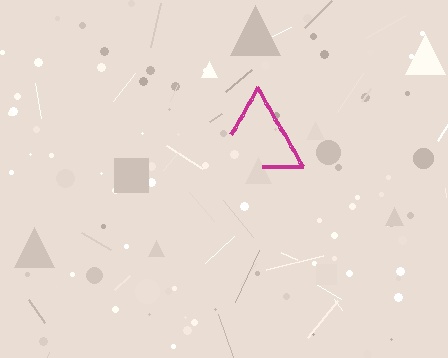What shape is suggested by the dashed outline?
The dashed outline suggests a triangle.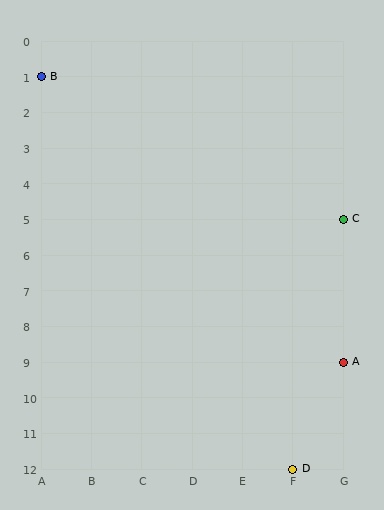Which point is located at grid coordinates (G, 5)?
Point C is at (G, 5).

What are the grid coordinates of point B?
Point B is at grid coordinates (A, 1).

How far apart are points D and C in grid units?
Points D and C are 1 column and 7 rows apart (about 7.1 grid units diagonally).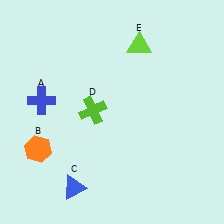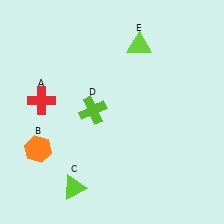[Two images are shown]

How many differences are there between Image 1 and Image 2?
There are 2 differences between the two images.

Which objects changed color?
A changed from blue to red. C changed from blue to lime.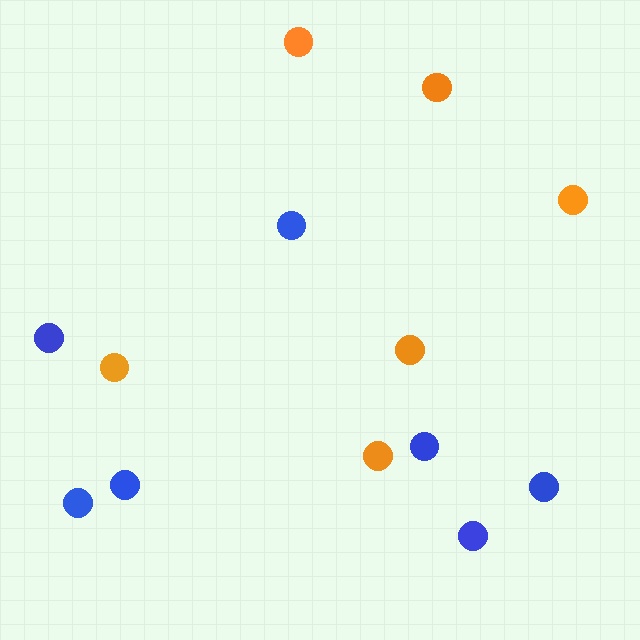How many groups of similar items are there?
There are 2 groups: one group of blue circles (7) and one group of orange circles (6).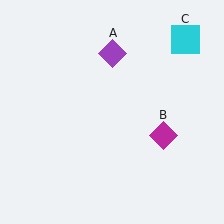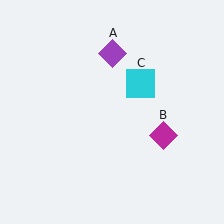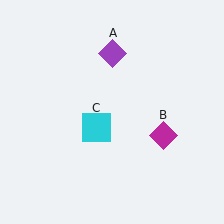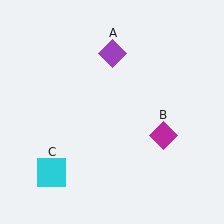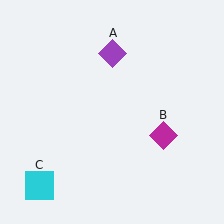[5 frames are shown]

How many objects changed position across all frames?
1 object changed position: cyan square (object C).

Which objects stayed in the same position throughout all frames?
Purple diamond (object A) and magenta diamond (object B) remained stationary.